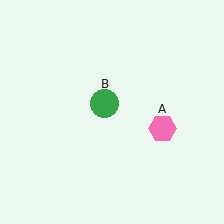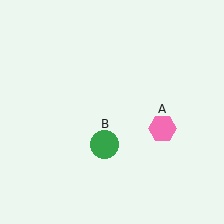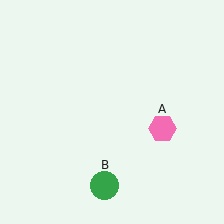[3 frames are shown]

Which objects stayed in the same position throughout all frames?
Pink hexagon (object A) remained stationary.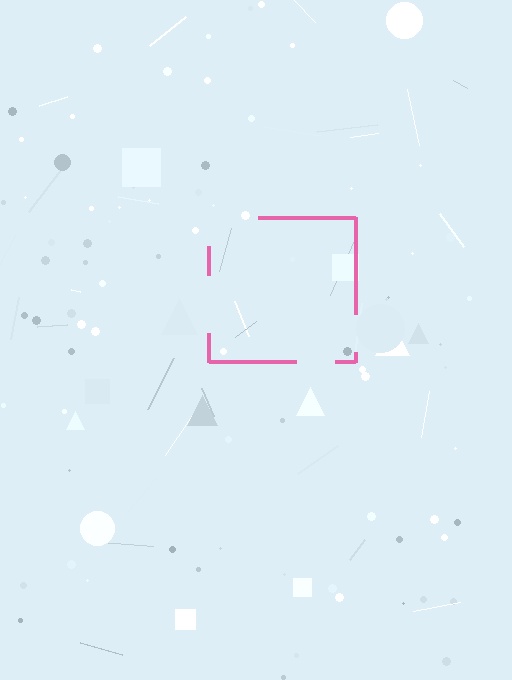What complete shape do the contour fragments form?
The contour fragments form a square.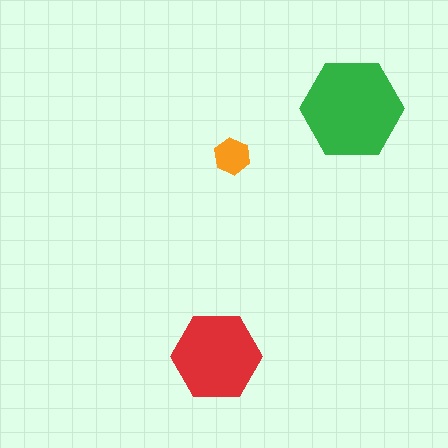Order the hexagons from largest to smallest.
the green one, the red one, the orange one.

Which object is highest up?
The green hexagon is topmost.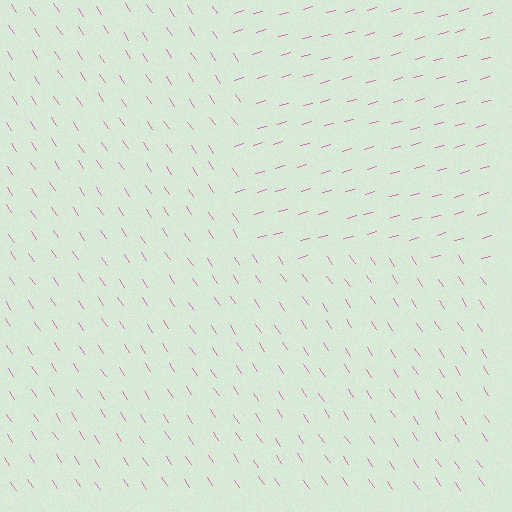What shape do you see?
I see a rectangle.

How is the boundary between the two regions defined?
The boundary is defined purely by a change in line orientation (approximately 72 degrees difference). All lines are the same color and thickness.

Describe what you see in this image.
The image is filled with small pink line segments. A rectangle region in the image has lines oriented differently from the surrounding lines, creating a visible texture boundary.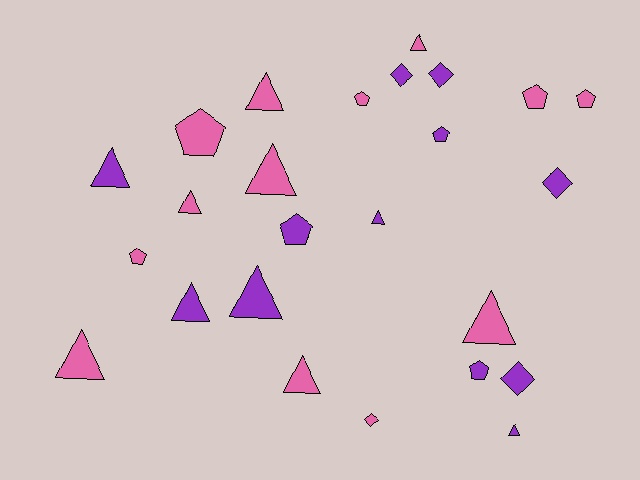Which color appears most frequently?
Pink, with 13 objects.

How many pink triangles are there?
There are 7 pink triangles.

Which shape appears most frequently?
Triangle, with 12 objects.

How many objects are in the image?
There are 25 objects.